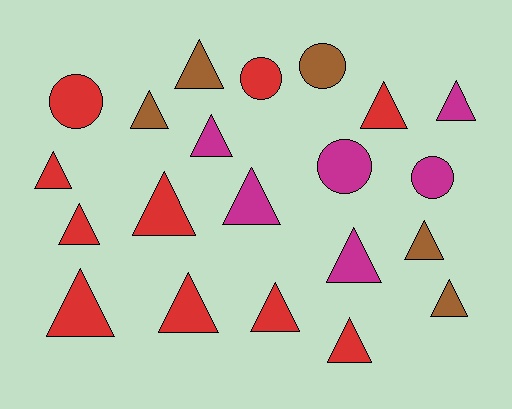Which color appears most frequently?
Red, with 10 objects.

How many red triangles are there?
There are 8 red triangles.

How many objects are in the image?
There are 21 objects.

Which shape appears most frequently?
Triangle, with 16 objects.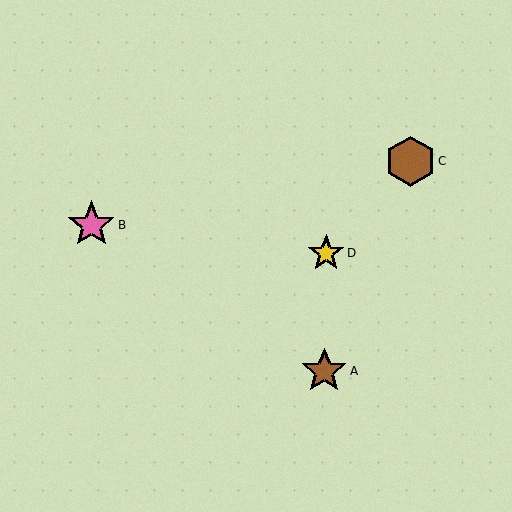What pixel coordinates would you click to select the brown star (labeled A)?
Click at (324, 371) to select the brown star A.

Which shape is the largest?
The brown hexagon (labeled C) is the largest.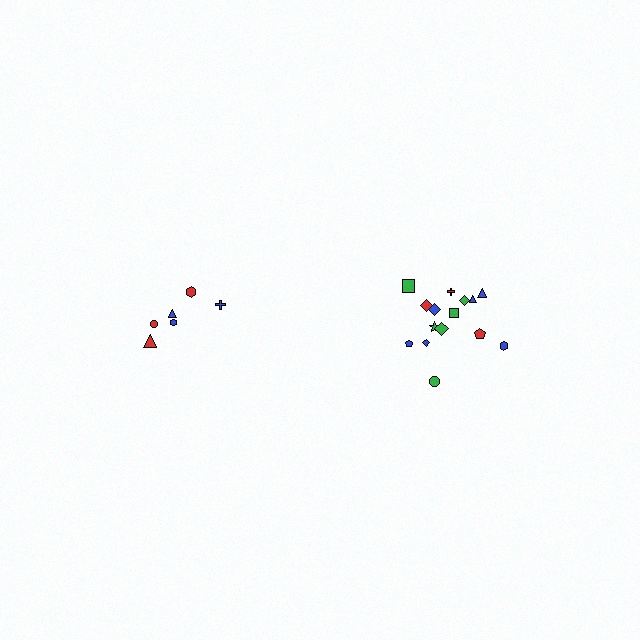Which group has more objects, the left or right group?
The right group.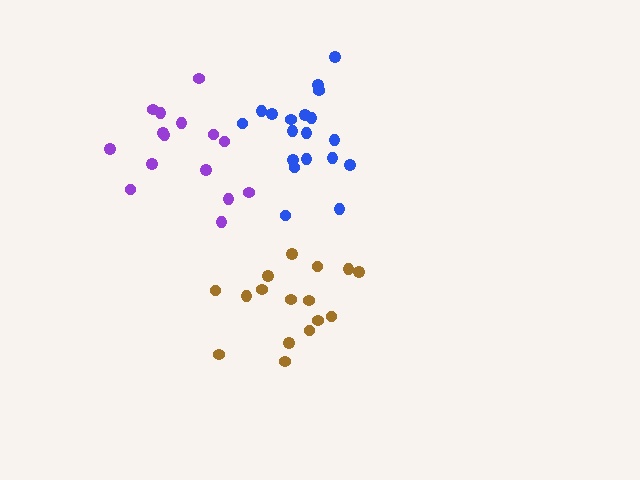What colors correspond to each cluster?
The clusters are colored: purple, blue, brown.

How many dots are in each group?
Group 1: 15 dots, Group 2: 19 dots, Group 3: 16 dots (50 total).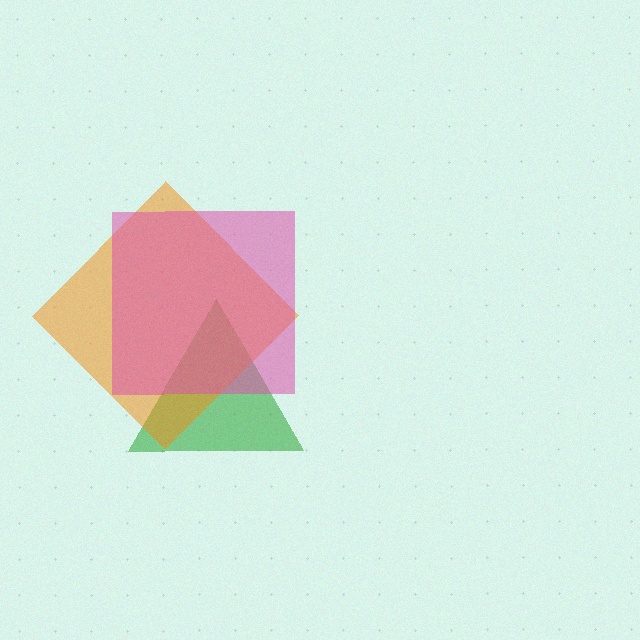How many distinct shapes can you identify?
There are 3 distinct shapes: a green triangle, an orange diamond, a pink square.